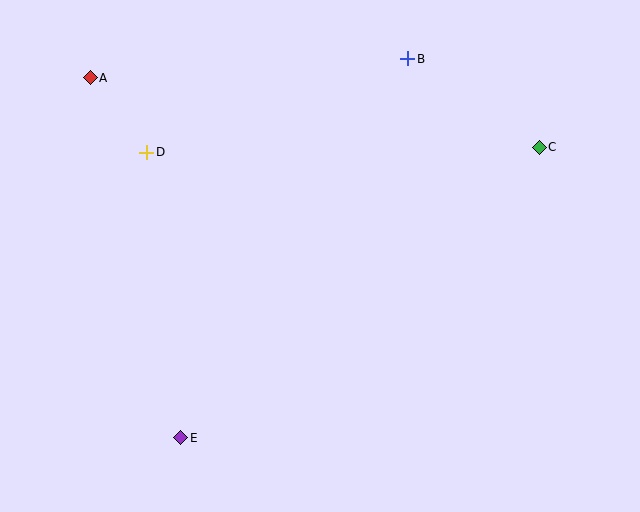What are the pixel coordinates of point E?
Point E is at (181, 438).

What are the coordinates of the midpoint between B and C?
The midpoint between B and C is at (473, 103).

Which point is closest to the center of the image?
Point D at (147, 152) is closest to the center.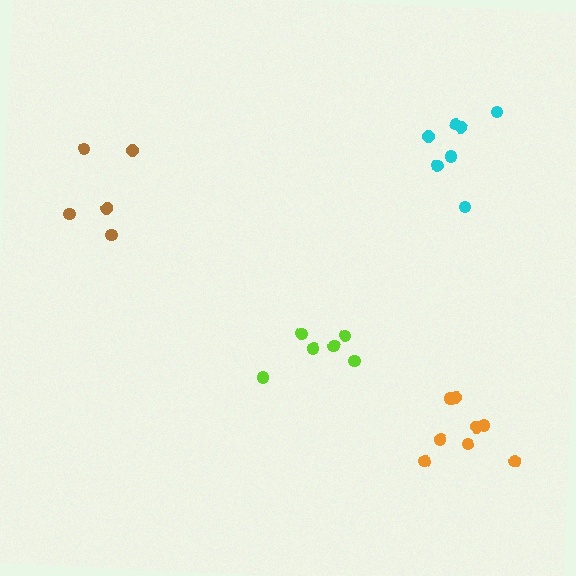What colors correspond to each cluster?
The clusters are colored: brown, cyan, orange, lime.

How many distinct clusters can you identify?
There are 4 distinct clusters.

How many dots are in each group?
Group 1: 5 dots, Group 2: 7 dots, Group 3: 8 dots, Group 4: 6 dots (26 total).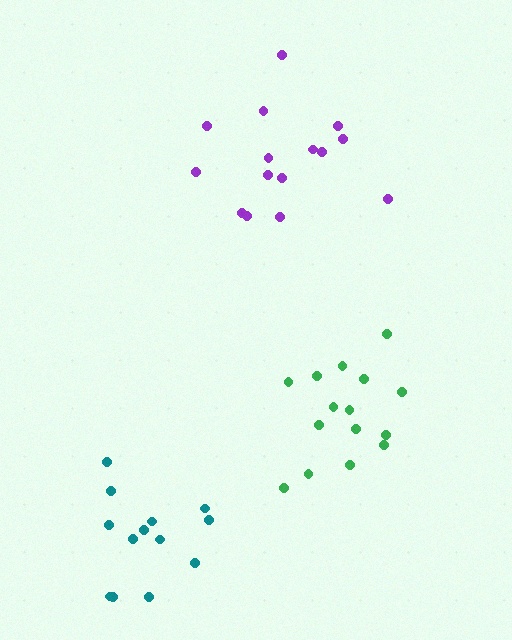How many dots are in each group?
Group 1: 15 dots, Group 2: 15 dots, Group 3: 13 dots (43 total).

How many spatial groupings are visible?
There are 3 spatial groupings.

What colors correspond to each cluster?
The clusters are colored: purple, green, teal.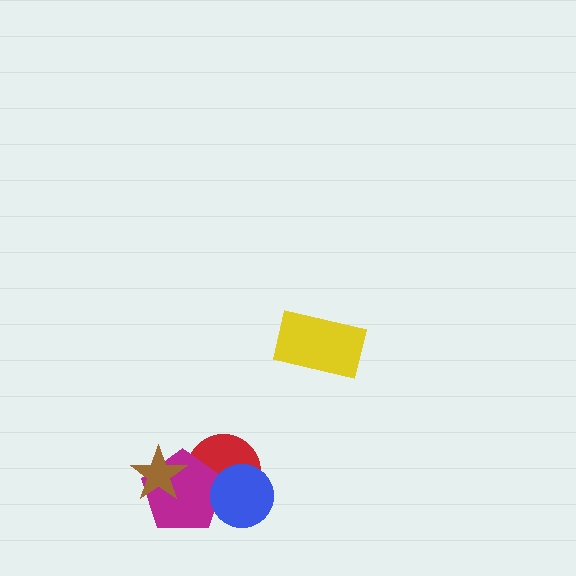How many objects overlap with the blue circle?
2 objects overlap with the blue circle.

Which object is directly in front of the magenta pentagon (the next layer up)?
The blue circle is directly in front of the magenta pentagon.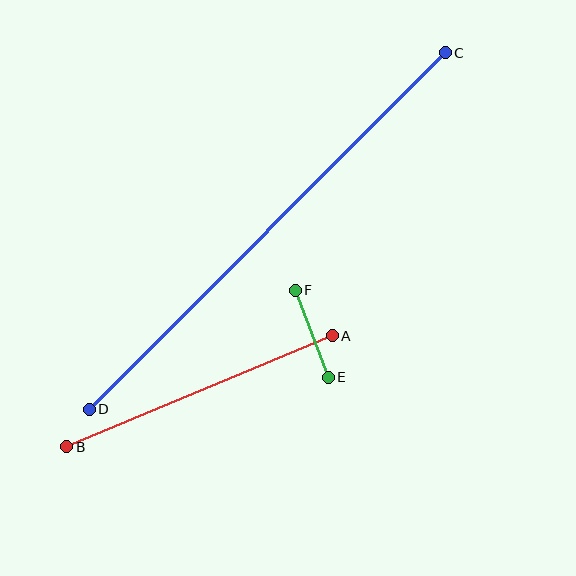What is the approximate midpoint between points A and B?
The midpoint is at approximately (200, 391) pixels.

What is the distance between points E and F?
The distance is approximately 93 pixels.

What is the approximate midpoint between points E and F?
The midpoint is at approximately (312, 334) pixels.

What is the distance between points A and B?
The distance is approximately 288 pixels.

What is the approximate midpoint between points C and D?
The midpoint is at approximately (267, 231) pixels.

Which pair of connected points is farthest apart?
Points C and D are farthest apart.